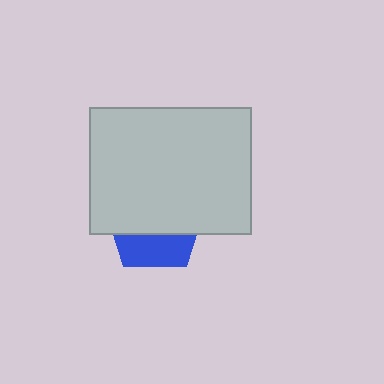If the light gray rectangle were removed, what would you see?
You would see the complete blue pentagon.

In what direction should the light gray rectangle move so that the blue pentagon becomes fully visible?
The light gray rectangle should move up. That is the shortest direction to clear the overlap and leave the blue pentagon fully visible.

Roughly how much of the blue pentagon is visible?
A small part of it is visible (roughly 34%).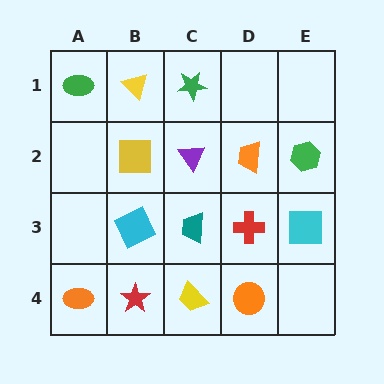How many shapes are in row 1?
3 shapes.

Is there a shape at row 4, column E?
No, that cell is empty.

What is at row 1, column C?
A green star.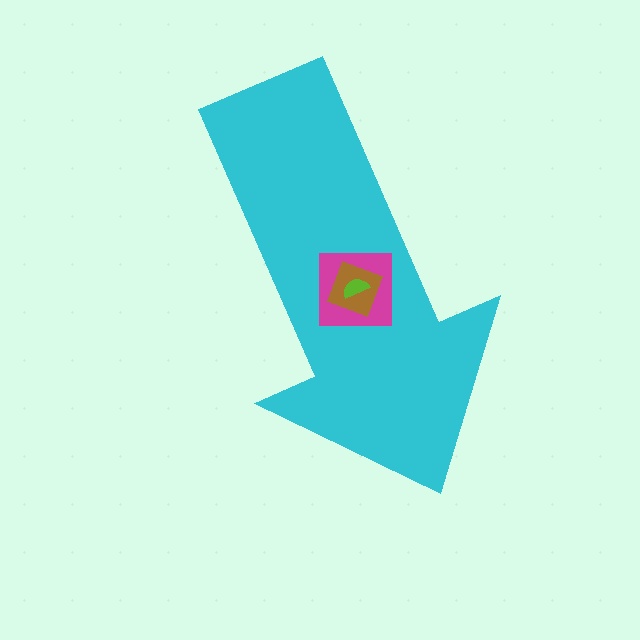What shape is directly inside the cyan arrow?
The magenta square.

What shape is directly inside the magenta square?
The brown diamond.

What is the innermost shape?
The lime semicircle.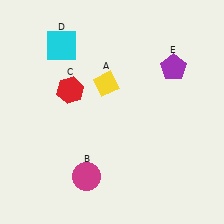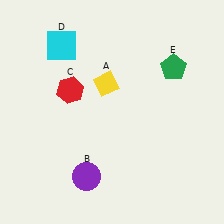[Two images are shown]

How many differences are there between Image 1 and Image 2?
There are 2 differences between the two images.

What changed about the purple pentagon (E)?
In Image 1, E is purple. In Image 2, it changed to green.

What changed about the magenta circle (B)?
In Image 1, B is magenta. In Image 2, it changed to purple.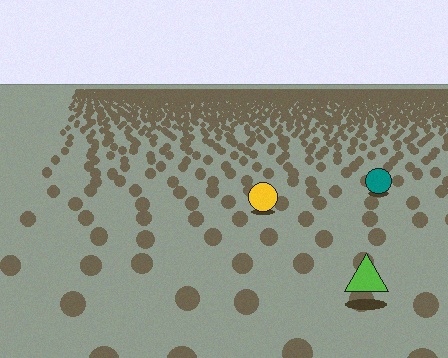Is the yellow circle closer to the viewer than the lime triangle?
No. The lime triangle is closer — you can tell from the texture gradient: the ground texture is coarser near it.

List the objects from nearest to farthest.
From nearest to farthest: the lime triangle, the yellow circle, the teal circle.